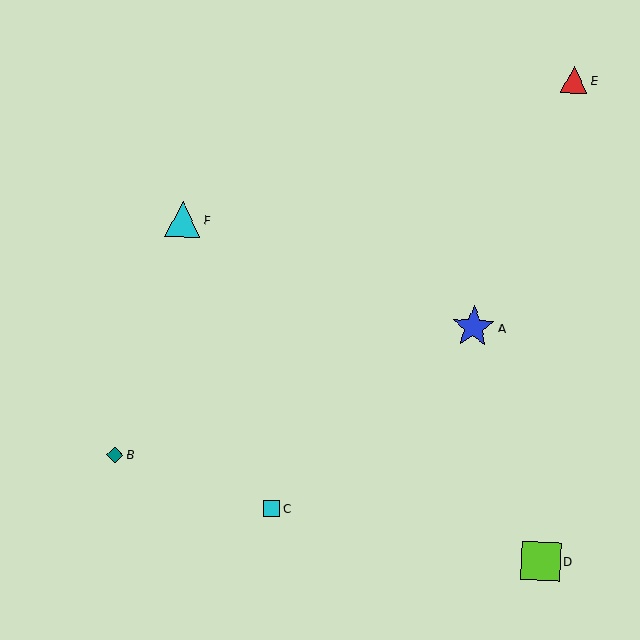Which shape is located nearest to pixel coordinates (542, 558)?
The lime square (labeled D) at (541, 561) is nearest to that location.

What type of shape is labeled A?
Shape A is a blue star.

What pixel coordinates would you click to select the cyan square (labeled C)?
Click at (272, 508) to select the cyan square C.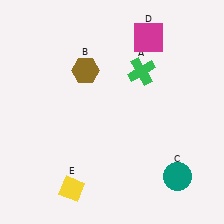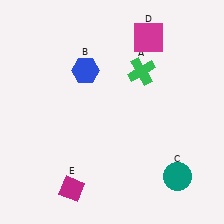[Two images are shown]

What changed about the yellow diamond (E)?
In Image 1, E is yellow. In Image 2, it changed to magenta.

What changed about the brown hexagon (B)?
In Image 1, B is brown. In Image 2, it changed to blue.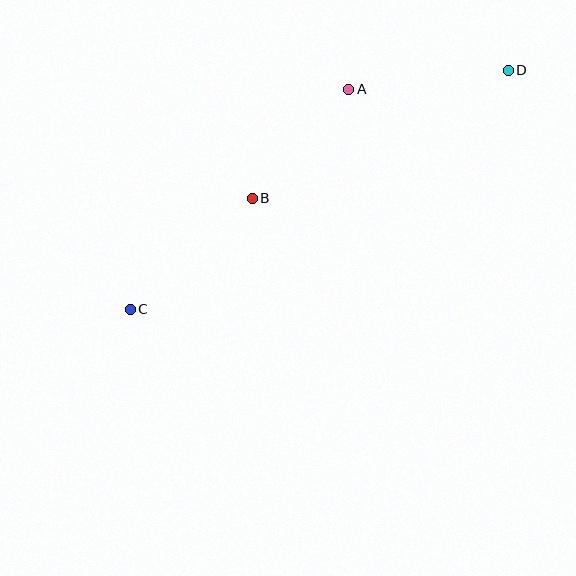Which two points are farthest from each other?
Points C and D are farthest from each other.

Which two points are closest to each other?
Points A and B are closest to each other.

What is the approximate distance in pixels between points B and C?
The distance between B and C is approximately 165 pixels.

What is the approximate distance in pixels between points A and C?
The distance between A and C is approximately 310 pixels.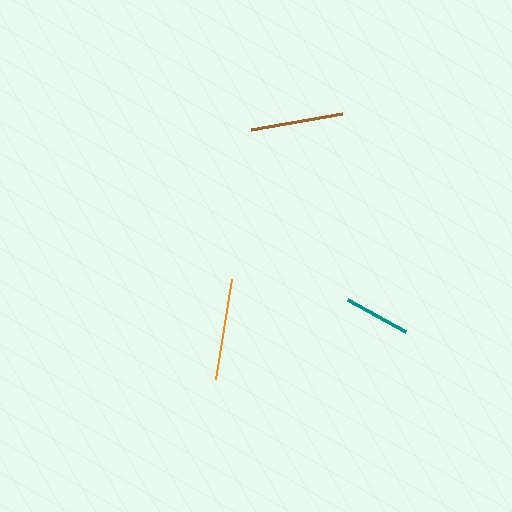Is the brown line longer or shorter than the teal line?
The brown line is longer than the teal line.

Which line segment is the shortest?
The teal line is the shortest at approximately 66 pixels.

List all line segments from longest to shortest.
From longest to shortest: orange, brown, teal.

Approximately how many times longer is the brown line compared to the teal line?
The brown line is approximately 1.4 times the length of the teal line.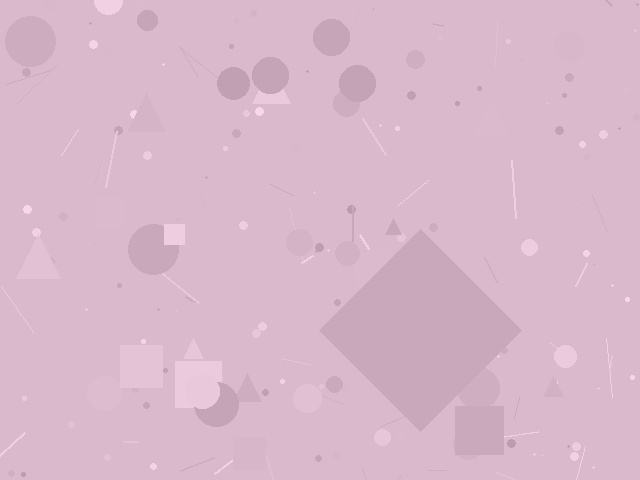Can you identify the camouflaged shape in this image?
The camouflaged shape is a diamond.